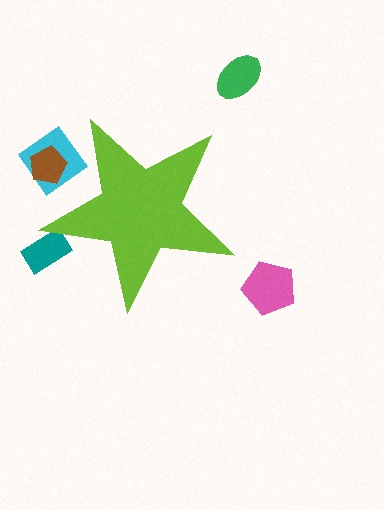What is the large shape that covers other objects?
A lime star.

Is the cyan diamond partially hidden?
Yes, the cyan diamond is partially hidden behind the lime star.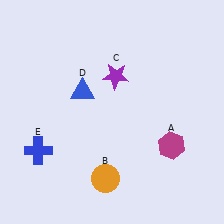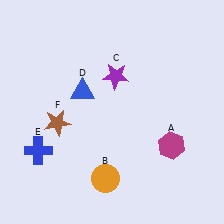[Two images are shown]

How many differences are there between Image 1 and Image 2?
There is 1 difference between the two images.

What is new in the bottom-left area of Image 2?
A brown star (F) was added in the bottom-left area of Image 2.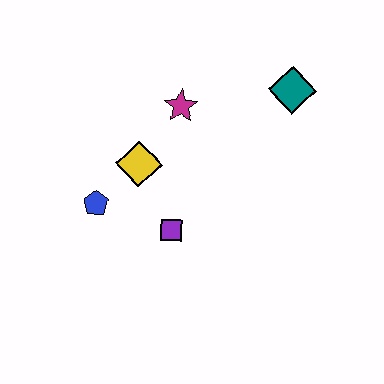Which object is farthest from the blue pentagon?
The teal diamond is farthest from the blue pentagon.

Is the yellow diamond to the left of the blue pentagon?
No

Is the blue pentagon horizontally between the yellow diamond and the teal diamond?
No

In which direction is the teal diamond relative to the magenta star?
The teal diamond is to the right of the magenta star.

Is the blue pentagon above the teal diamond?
No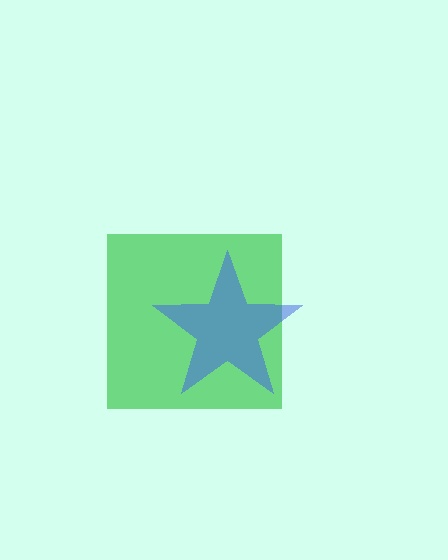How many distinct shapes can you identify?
There are 2 distinct shapes: a green square, a blue star.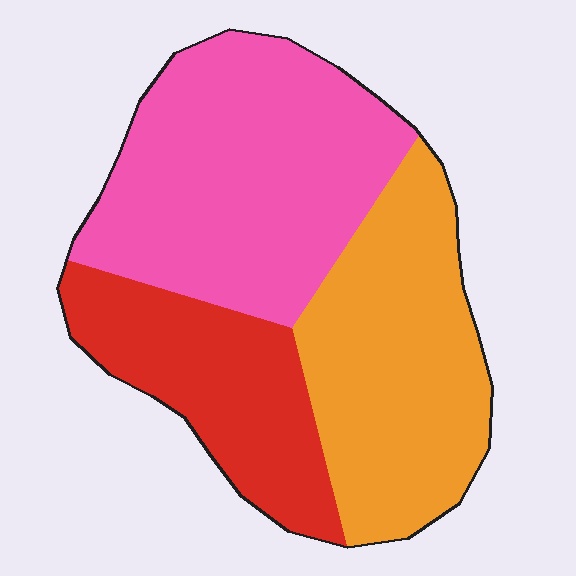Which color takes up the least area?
Red, at roughly 25%.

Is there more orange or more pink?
Pink.